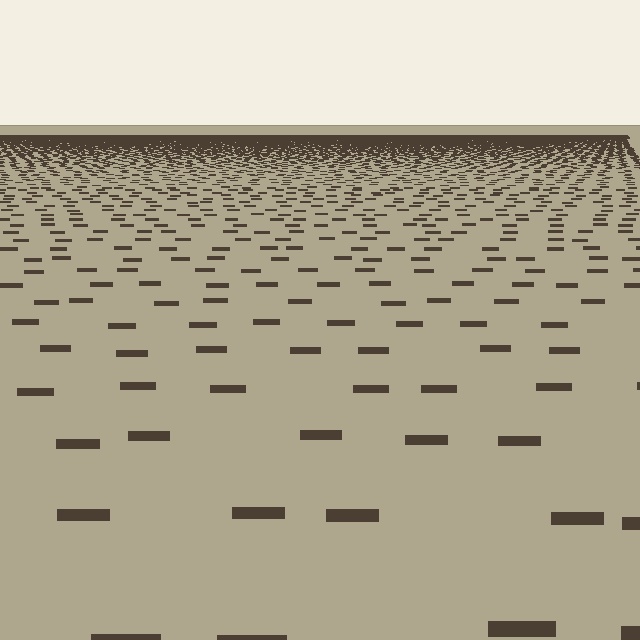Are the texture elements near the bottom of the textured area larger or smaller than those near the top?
Larger. Near the bottom, elements are closer to the viewer and appear at a bigger on-screen size.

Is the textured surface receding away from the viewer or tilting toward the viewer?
The surface is receding away from the viewer. Texture elements get smaller and denser toward the top.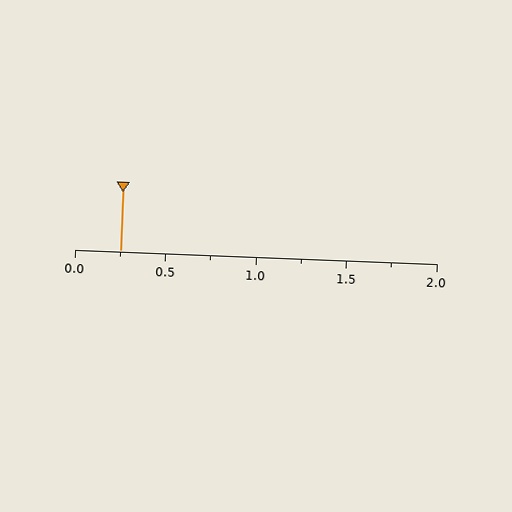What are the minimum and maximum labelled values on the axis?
The axis runs from 0.0 to 2.0.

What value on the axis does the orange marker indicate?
The marker indicates approximately 0.25.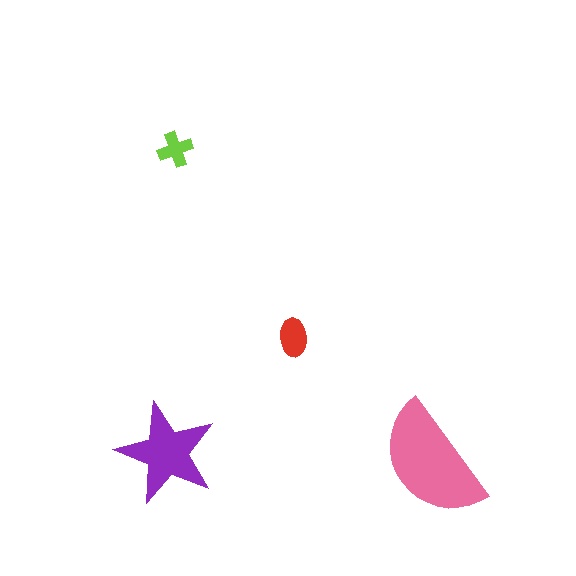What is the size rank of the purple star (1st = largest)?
2nd.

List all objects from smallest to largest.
The lime cross, the red ellipse, the purple star, the pink semicircle.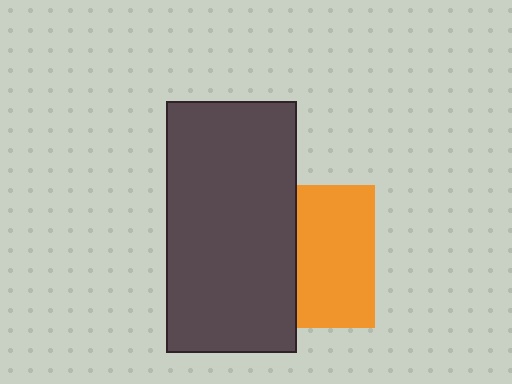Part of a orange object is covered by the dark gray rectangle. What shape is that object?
It is a square.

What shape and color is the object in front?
The object in front is a dark gray rectangle.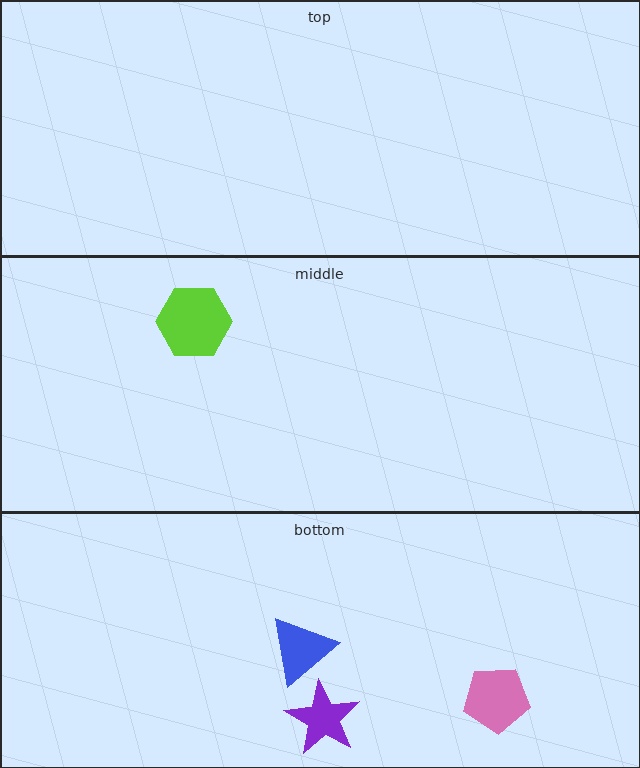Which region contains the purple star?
The bottom region.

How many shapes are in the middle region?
1.